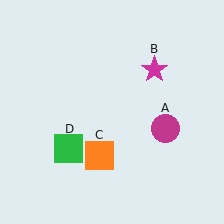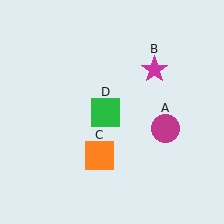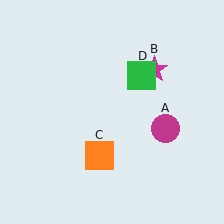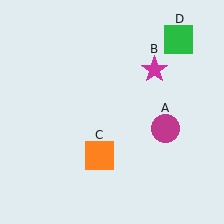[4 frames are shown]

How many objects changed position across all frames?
1 object changed position: green square (object D).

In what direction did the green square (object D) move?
The green square (object D) moved up and to the right.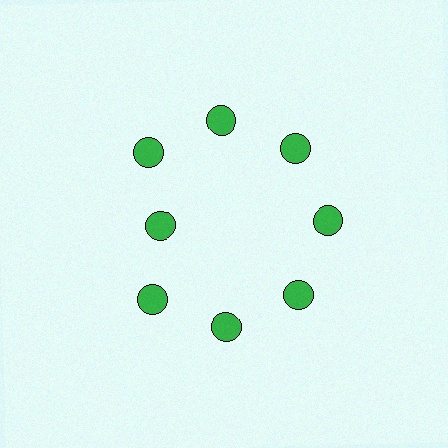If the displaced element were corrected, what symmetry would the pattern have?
It would have 8-fold rotational symmetry — the pattern would map onto itself every 45 degrees.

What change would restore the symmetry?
The symmetry would be restored by moving it outward, back onto the ring so that all 8 circles sit at equal angles and equal distance from the center.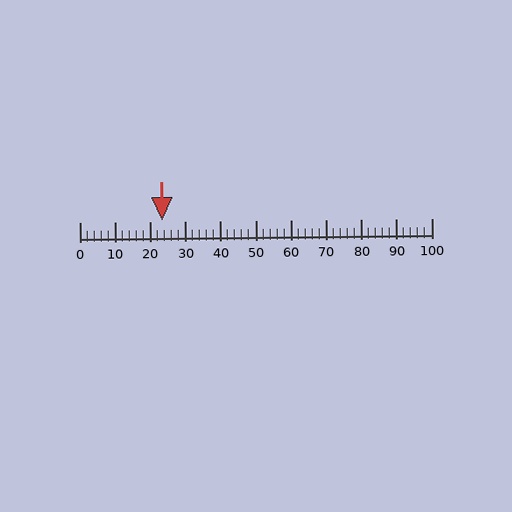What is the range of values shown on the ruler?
The ruler shows values from 0 to 100.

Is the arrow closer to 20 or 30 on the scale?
The arrow is closer to 20.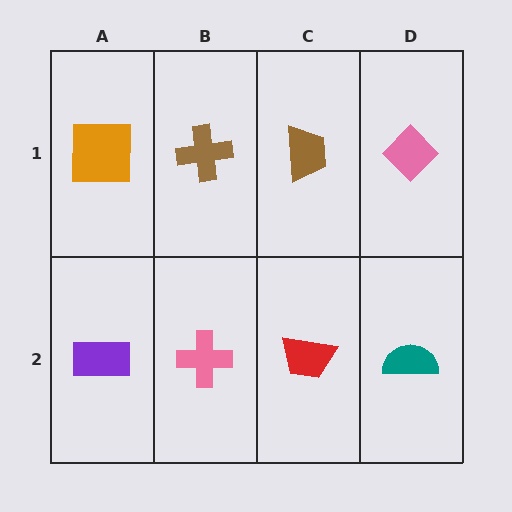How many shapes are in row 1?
4 shapes.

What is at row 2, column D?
A teal semicircle.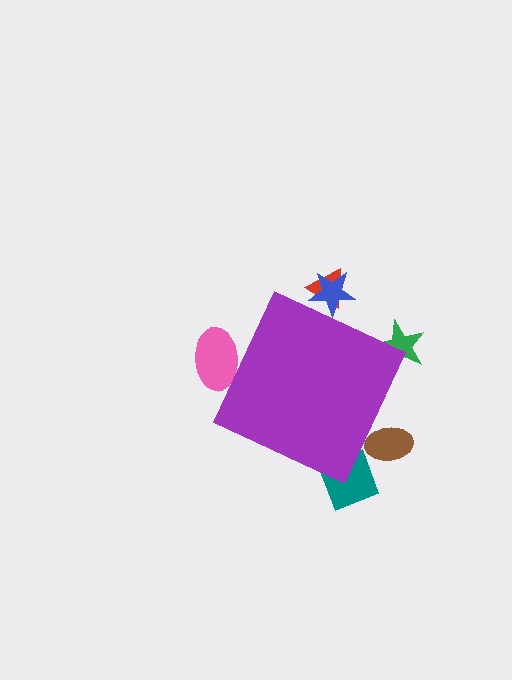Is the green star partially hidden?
Yes, the green star is partially hidden behind the purple diamond.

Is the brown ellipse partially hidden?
Yes, the brown ellipse is partially hidden behind the purple diamond.